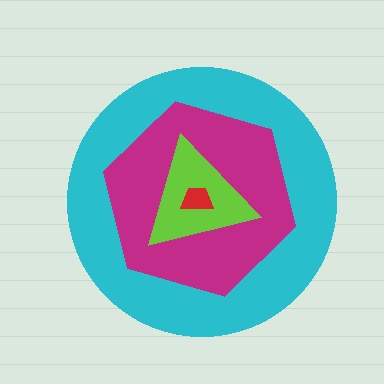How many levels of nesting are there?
4.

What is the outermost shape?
The cyan circle.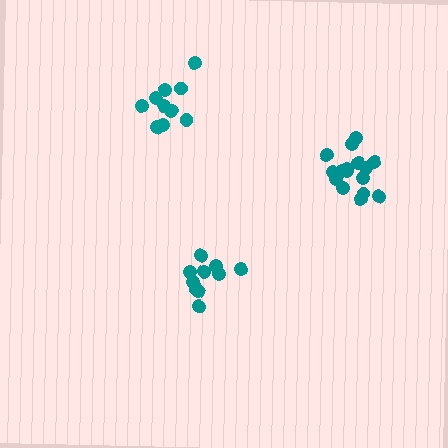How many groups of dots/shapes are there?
There are 3 groups.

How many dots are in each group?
Group 1: 10 dots, Group 2: 10 dots, Group 3: 16 dots (36 total).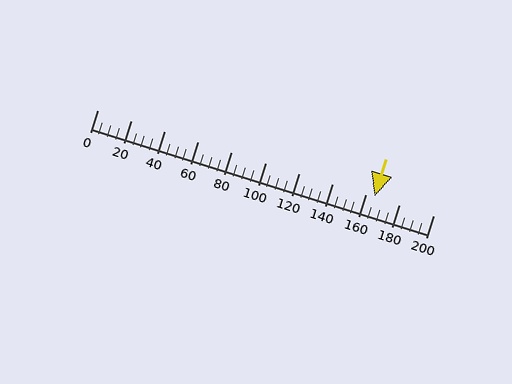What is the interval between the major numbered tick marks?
The major tick marks are spaced 20 units apart.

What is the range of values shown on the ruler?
The ruler shows values from 0 to 200.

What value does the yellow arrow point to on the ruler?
The yellow arrow points to approximately 165.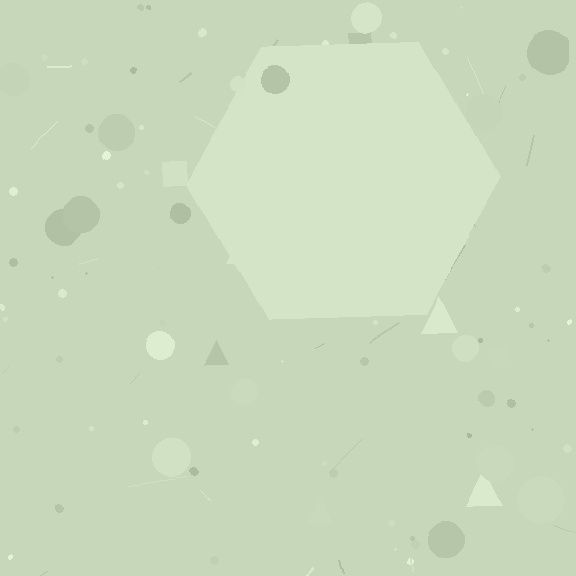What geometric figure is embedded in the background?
A hexagon is embedded in the background.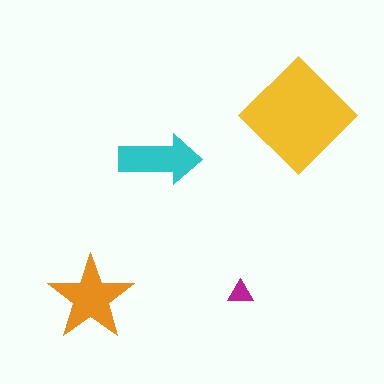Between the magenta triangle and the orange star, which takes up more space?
The orange star.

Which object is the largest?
The yellow diamond.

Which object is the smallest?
The magenta triangle.